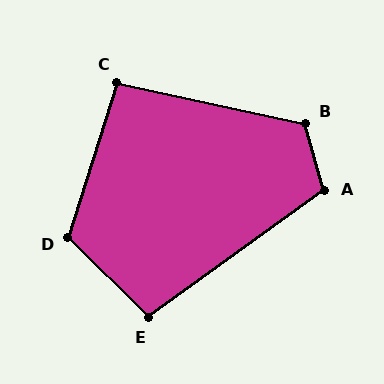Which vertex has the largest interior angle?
B, at approximately 118 degrees.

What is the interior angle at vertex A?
Approximately 110 degrees (obtuse).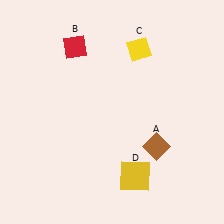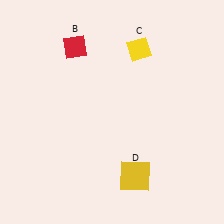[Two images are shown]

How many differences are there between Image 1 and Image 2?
There is 1 difference between the two images.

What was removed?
The brown diamond (A) was removed in Image 2.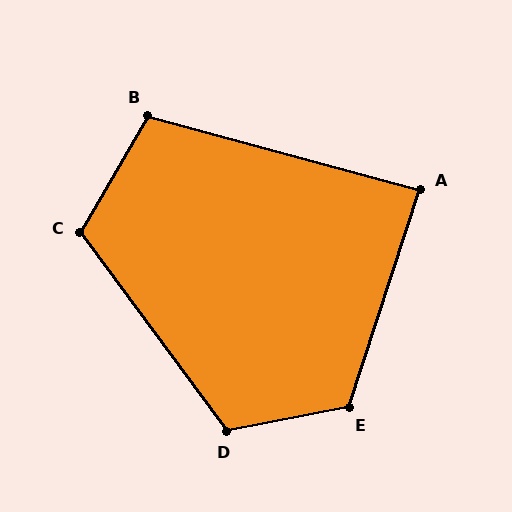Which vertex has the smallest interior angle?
A, at approximately 87 degrees.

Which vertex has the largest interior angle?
E, at approximately 119 degrees.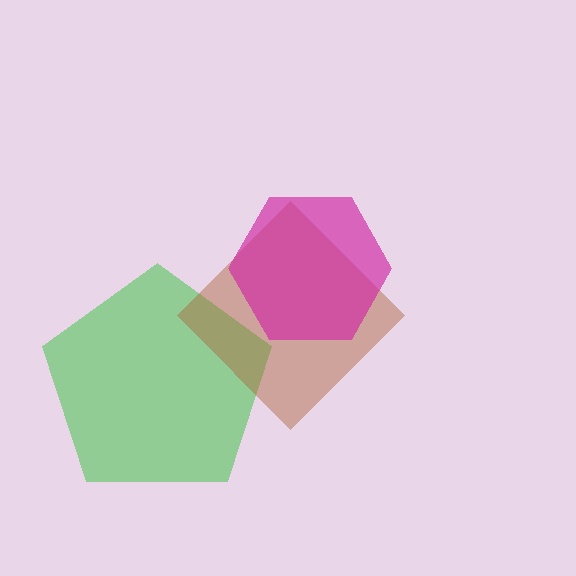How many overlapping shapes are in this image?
There are 3 overlapping shapes in the image.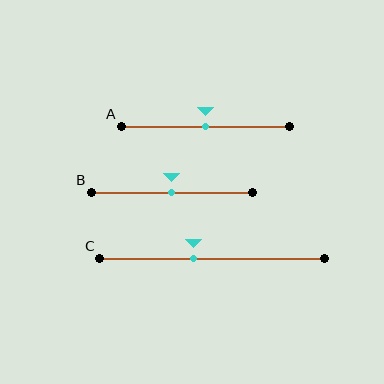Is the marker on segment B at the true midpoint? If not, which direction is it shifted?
Yes, the marker on segment B is at the true midpoint.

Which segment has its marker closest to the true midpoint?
Segment A has its marker closest to the true midpoint.